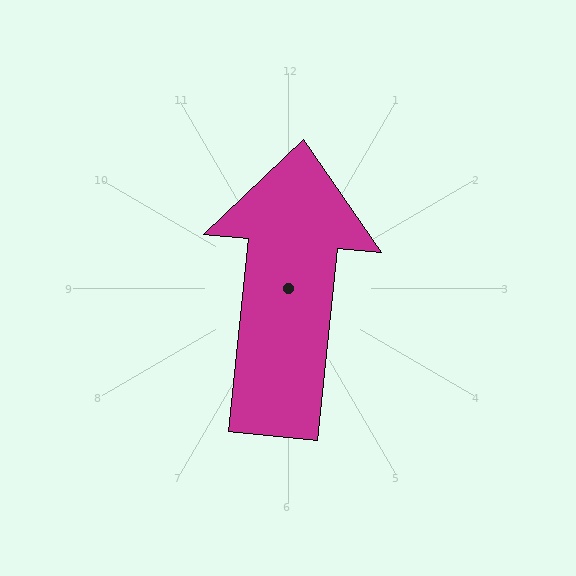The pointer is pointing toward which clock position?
Roughly 12 o'clock.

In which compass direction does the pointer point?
North.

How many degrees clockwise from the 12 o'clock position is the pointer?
Approximately 6 degrees.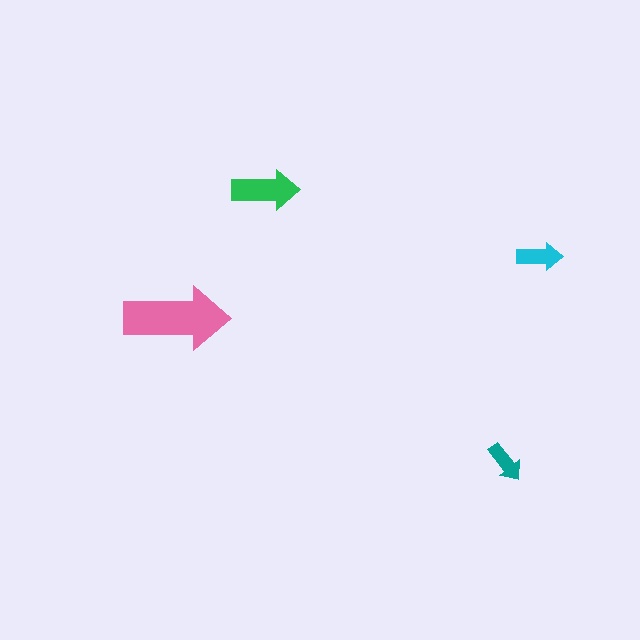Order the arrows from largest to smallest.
the pink one, the green one, the cyan one, the teal one.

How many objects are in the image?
There are 4 objects in the image.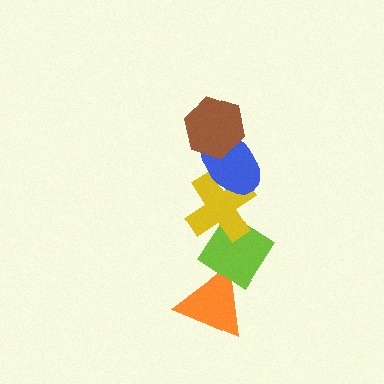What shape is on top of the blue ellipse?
The brown hexagon is on top of the blue ellipse.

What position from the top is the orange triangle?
The orange triangle is 5th from the top.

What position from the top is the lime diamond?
The lime diamond is 4th from the top.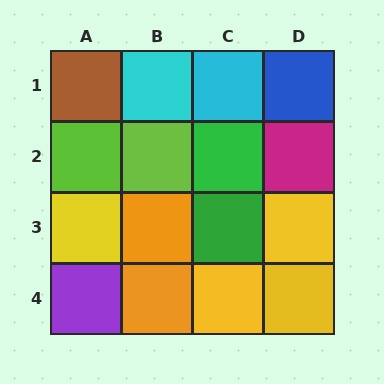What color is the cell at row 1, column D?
Blue.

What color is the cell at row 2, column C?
Green.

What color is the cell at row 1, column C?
Cyan.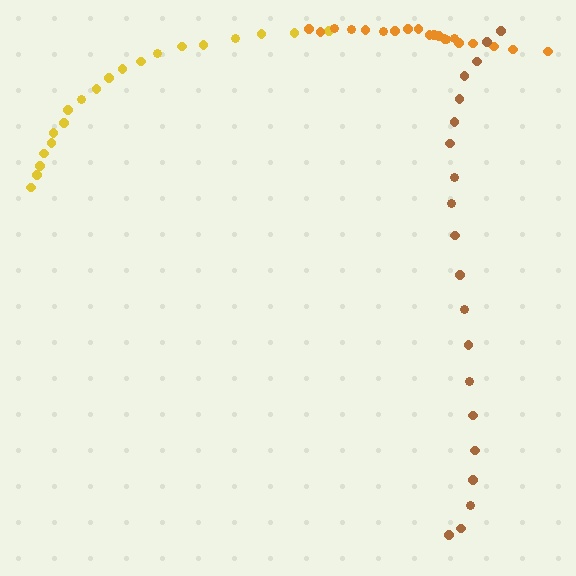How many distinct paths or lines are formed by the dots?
There are 3 distinct paths.